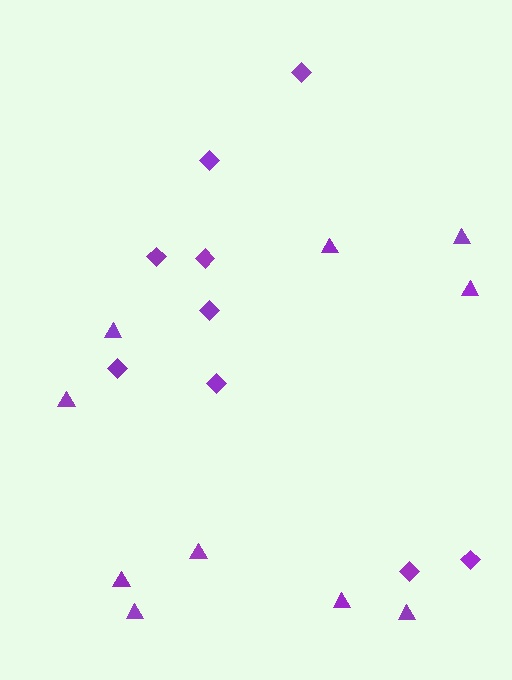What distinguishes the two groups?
There are 2 groups: one group of diamonds (9) and one group of triangles (10).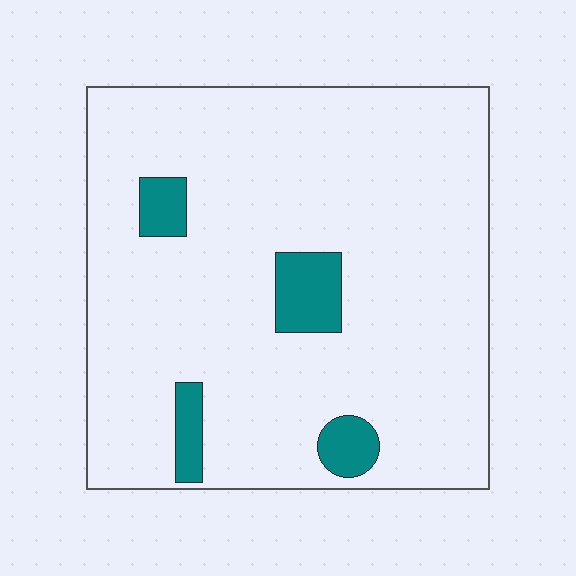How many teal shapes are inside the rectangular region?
4.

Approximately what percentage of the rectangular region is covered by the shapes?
Approximately 10%.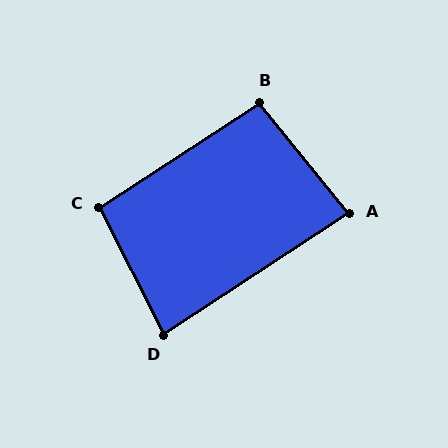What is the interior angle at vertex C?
Approximately 96 degrees (obtuse).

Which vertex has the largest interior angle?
B, at approximately 96 degrees.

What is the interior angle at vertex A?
Approximately 84 degrees (acute).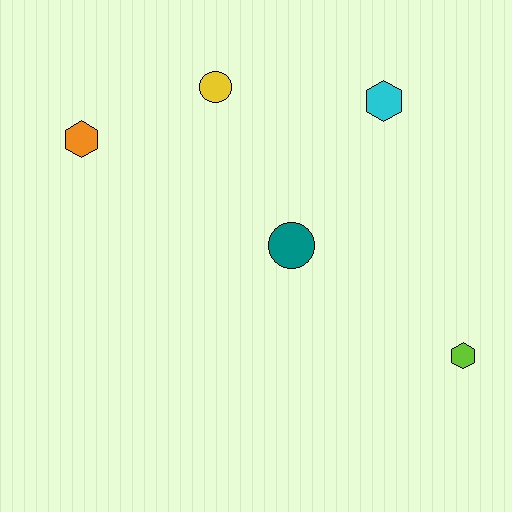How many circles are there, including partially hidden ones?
There are 2 circles.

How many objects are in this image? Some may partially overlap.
There are 5 objects.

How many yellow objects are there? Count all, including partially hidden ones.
There is 1 yellow object.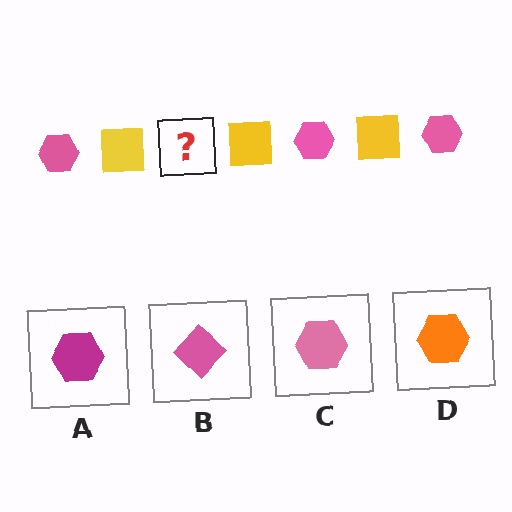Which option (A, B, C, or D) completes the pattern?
C.